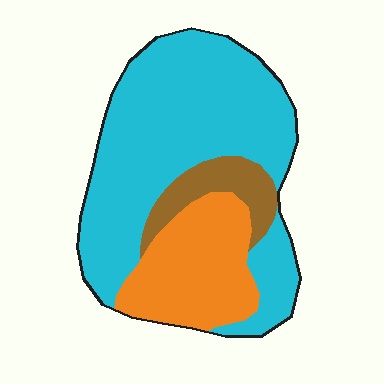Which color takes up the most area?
Cyan, at roughly 65%.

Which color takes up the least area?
Brown, at roughly 10%.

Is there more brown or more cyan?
Cyan.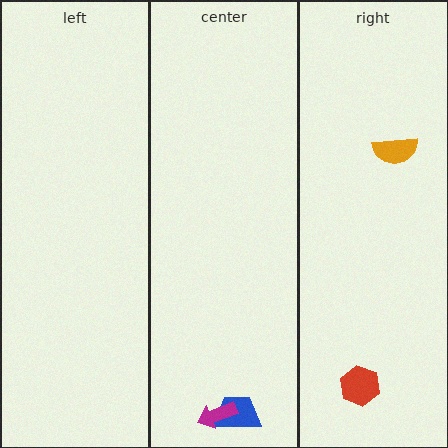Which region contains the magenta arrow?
The center region.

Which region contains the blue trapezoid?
The center region.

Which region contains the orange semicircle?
The right region.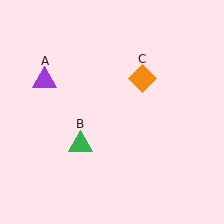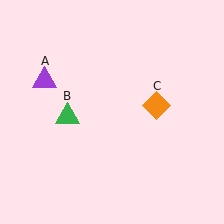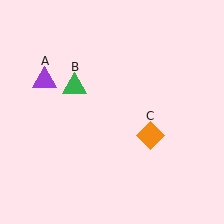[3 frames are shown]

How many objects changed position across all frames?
2 objects changed position: green triangle (object B), orange diamond (object C).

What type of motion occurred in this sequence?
The green triangle (object B), orange diamond (object C) rotated clockwise around the center of the scene.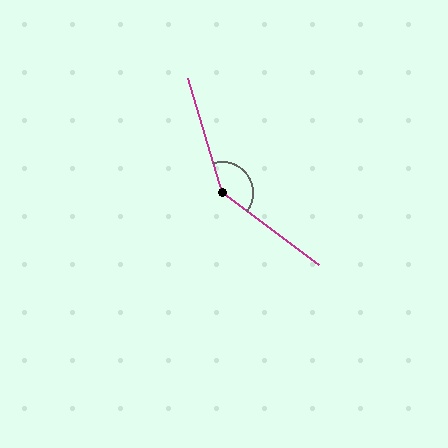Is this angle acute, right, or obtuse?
It is obtuse.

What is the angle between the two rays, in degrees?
Approximately 144 degrees.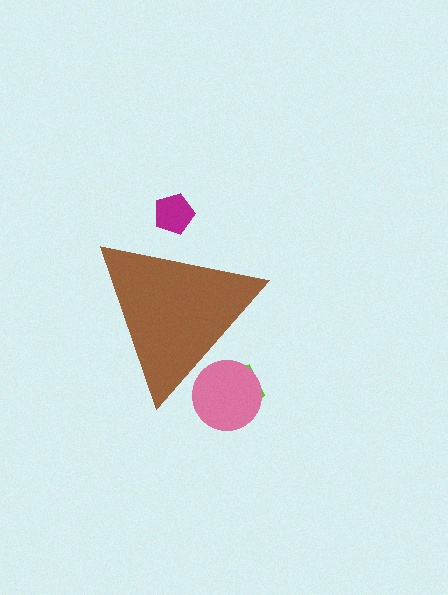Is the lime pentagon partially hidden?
Yes, the lime pentagon is partially hidden behind the brown triangle.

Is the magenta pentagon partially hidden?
Yes, the magenta pentagon is partially hidden behind the brown triangle.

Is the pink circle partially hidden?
Yes, the pink circle is partially hidden behind the brown triangle.